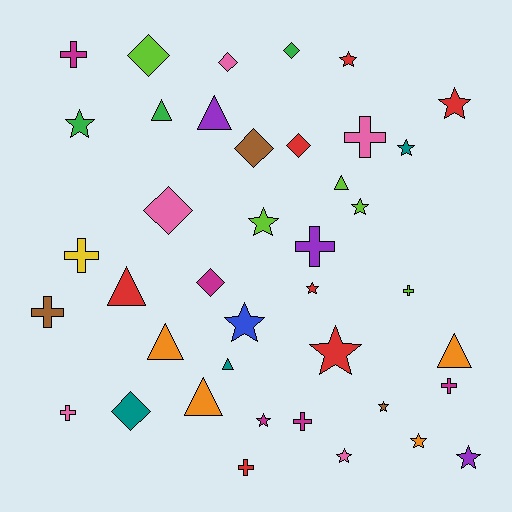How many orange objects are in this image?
There are 4 orange objects.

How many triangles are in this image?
There are 8 triangles.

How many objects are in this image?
There are 40 objects.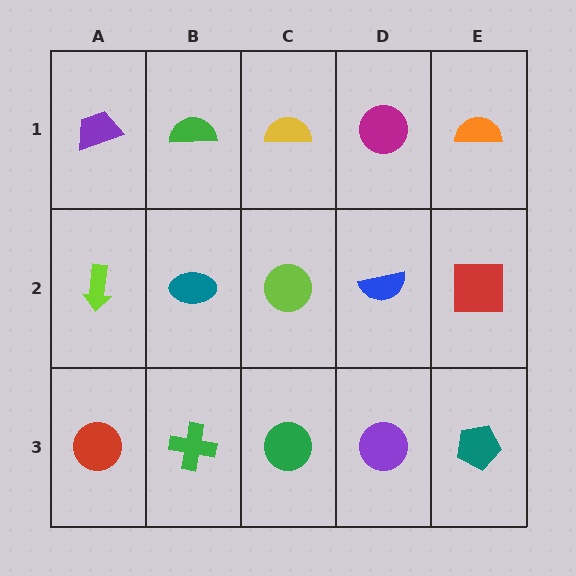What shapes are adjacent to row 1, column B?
A teal ellipse (row 2, column B), a purple trapezoid (row 1, column A), a yellow semicircle (row 1, column C).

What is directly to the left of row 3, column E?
A purple circle.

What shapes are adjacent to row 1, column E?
A red square (row 2, column E), a magenta circle (row 1, column D).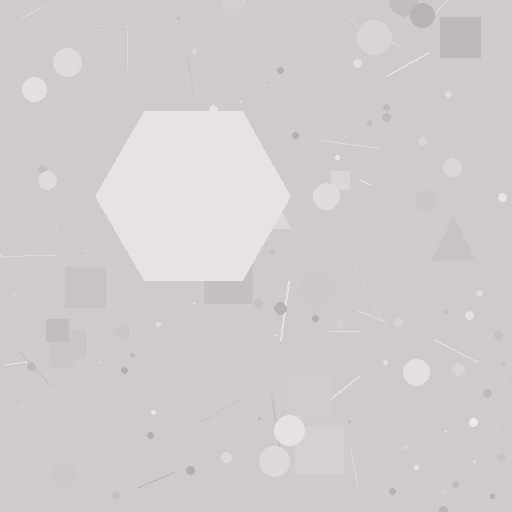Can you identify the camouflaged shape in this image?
The camouflaged shape is a hexagon.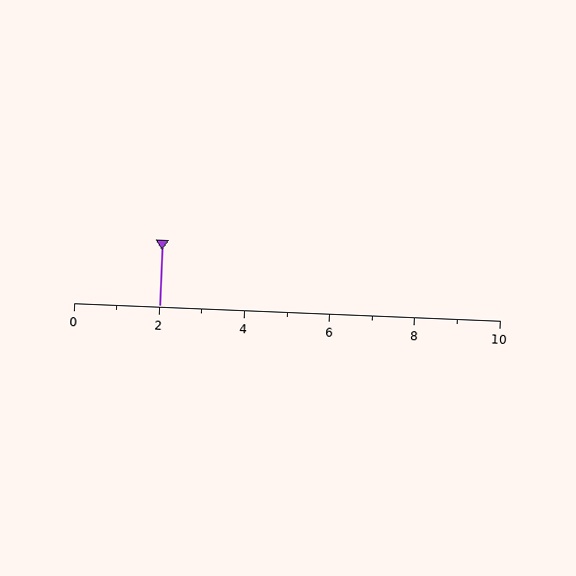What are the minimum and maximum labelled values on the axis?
The axis runs from 0 to 10.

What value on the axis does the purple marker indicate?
The marker indicates approximately 2.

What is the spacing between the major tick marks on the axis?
The major ticks are spaced 2 apart.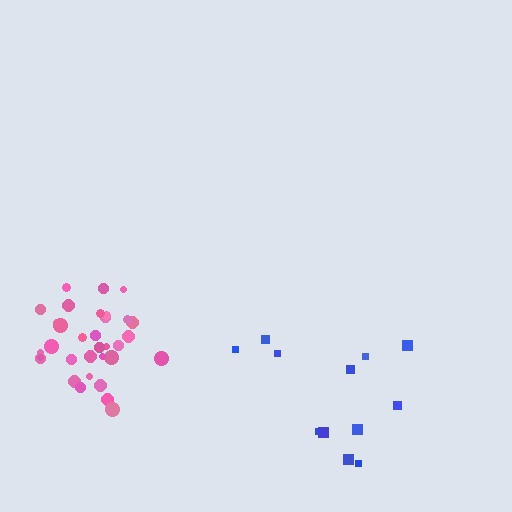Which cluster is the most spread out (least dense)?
Blue.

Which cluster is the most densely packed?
Pink.